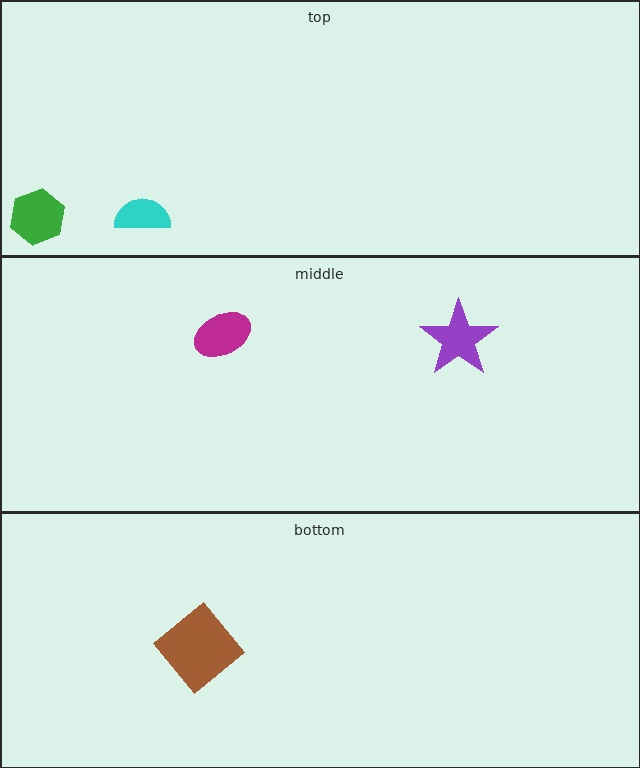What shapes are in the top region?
The green hexagon, the cyan semicircle.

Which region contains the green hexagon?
The top region.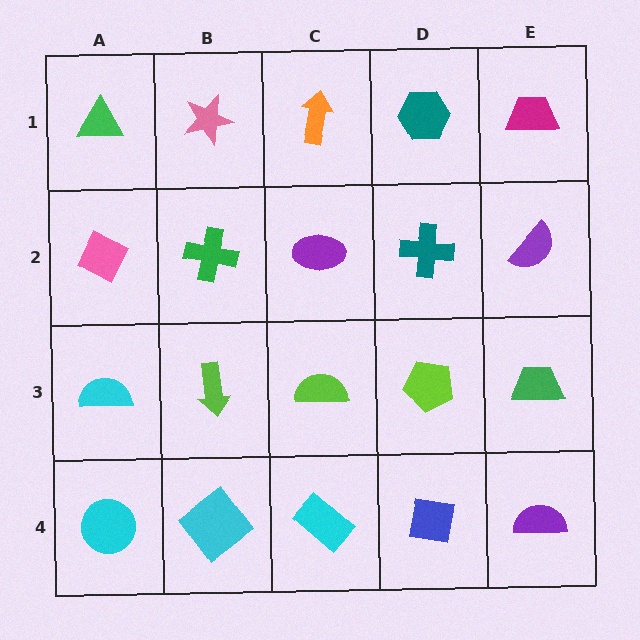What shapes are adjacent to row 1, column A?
A pink diamond (row 2, column A), a pink star (row 1, column B).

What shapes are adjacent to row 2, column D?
A teal hexagon (row 1, column D), a lime pentagon (row 3, column D), a purple ellipse (row 2, column C), a purple semicircle (row 2, column E).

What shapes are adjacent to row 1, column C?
A purple ellipse (row 2, column C), a pink star (row 1, column B), a teal hexagon (row 1, column D).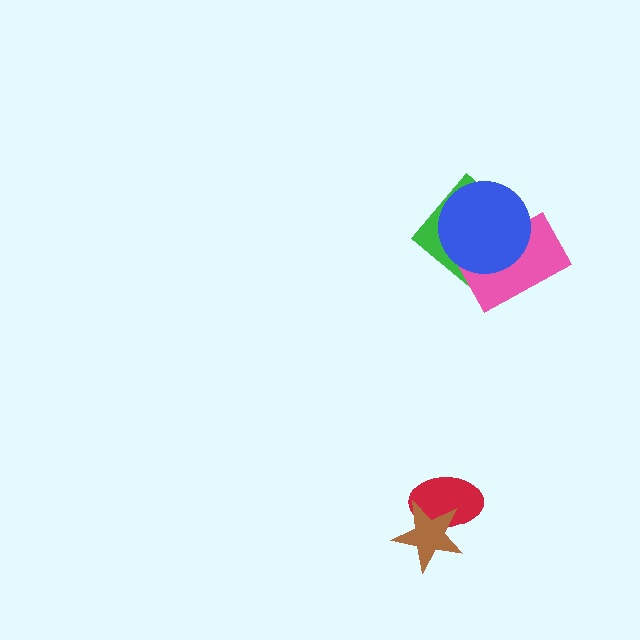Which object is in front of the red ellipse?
The brown star is in front of the red ellipse.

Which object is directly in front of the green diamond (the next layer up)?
The pink rectangle is directly in front of the green diamond.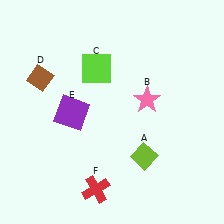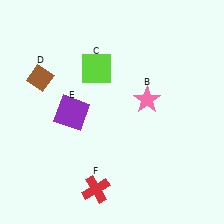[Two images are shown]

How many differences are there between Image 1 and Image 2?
There is 1 difference between the two images.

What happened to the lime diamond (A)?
The lime diamond (A) was removed in Image 2. It was in the bottom-right area of Image 1.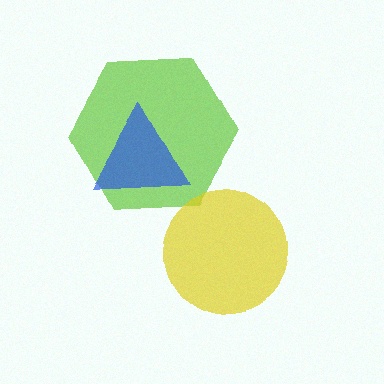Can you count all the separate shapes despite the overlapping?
Yes, there are 3 separate shapes.